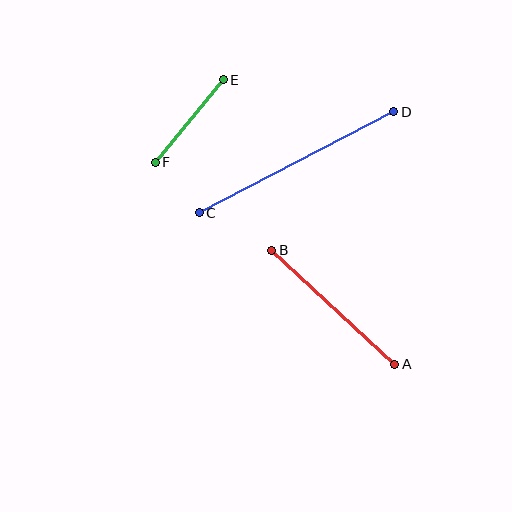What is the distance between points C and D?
The distance is approximately 219 pixels.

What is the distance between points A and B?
The distance is approximately 168 pixels.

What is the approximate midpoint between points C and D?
The midpoint is at approximately (297, 162) pixels.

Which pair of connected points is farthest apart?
Points C and D are farthest apart.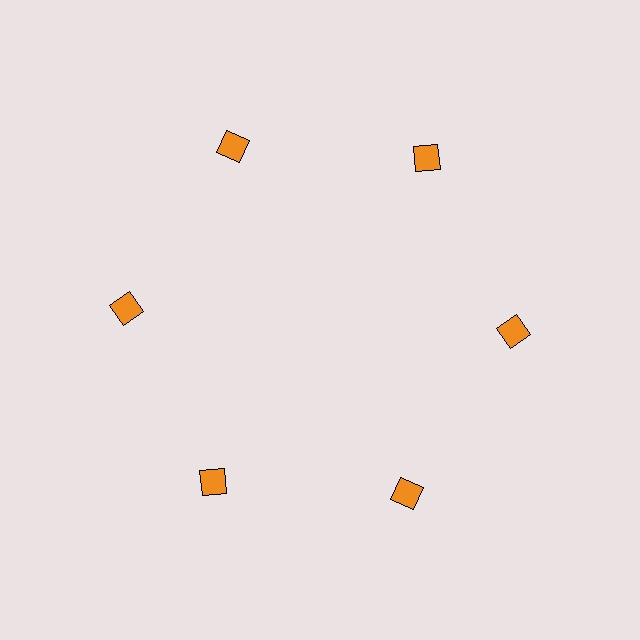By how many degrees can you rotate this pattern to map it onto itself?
The pattern maps onto itself every 60 degrees of rotation.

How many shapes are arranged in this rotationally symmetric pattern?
There are 6 shapes, arranged in 6 groups of 1.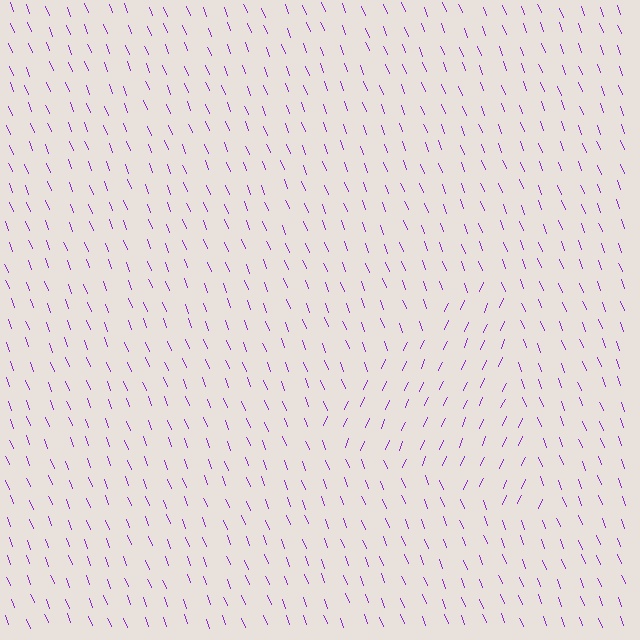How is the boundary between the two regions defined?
The boundary is defined purely by a change in line orientation (approximately 45 degrees difference). All lines are the same color and thickness.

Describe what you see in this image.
The image is filled with small purple line segments. A triangle region in the image has lines oriented differently from the surrounding lines, creating a visible texture boundary.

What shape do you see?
I see a triangle.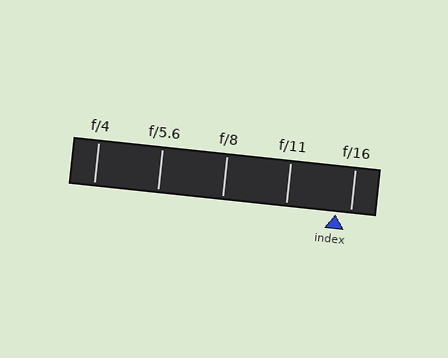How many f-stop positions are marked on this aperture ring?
There are 5 f-stop positions marked.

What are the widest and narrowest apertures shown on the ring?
The widest aperture shown is f/4 and the narrowest is f/16.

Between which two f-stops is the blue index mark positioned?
The index mark is between f/11 and f/16.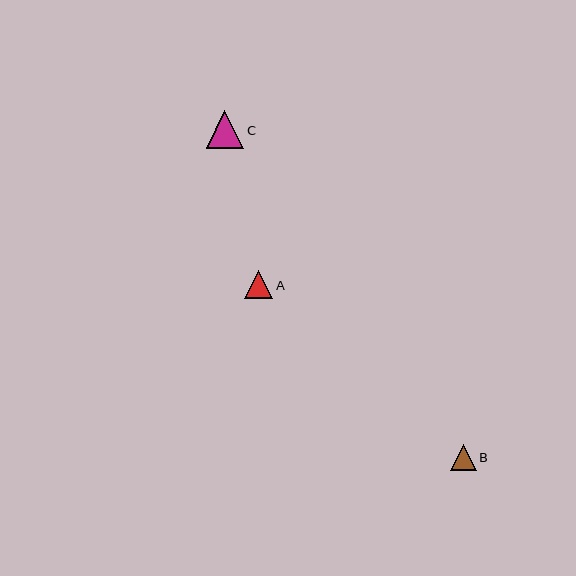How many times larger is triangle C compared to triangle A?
Triangle C is approximately 1.3 times the size of triangle A.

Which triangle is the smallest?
Triangle B is the smallest with a size of approximately 25 pixels.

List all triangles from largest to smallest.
From largest to smallest: C, A, B.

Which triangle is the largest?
Triangle C is the largest with a size of approximately 38 pixels.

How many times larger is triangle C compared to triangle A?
Triangle C is approximately 1.3 times the size of triangle A.